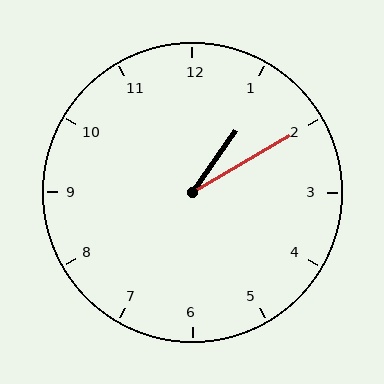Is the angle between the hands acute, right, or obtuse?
It is acute.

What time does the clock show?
1:10.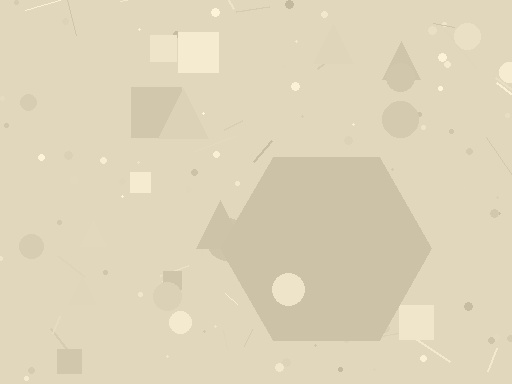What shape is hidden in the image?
A hexagon is hidden in the image.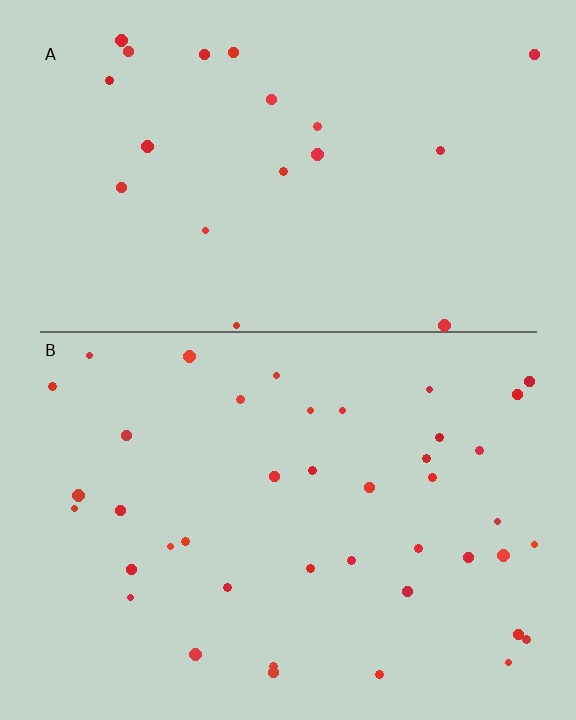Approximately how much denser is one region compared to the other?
Approximately 2.1× — region B over region A.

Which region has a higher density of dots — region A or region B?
B (the bottom).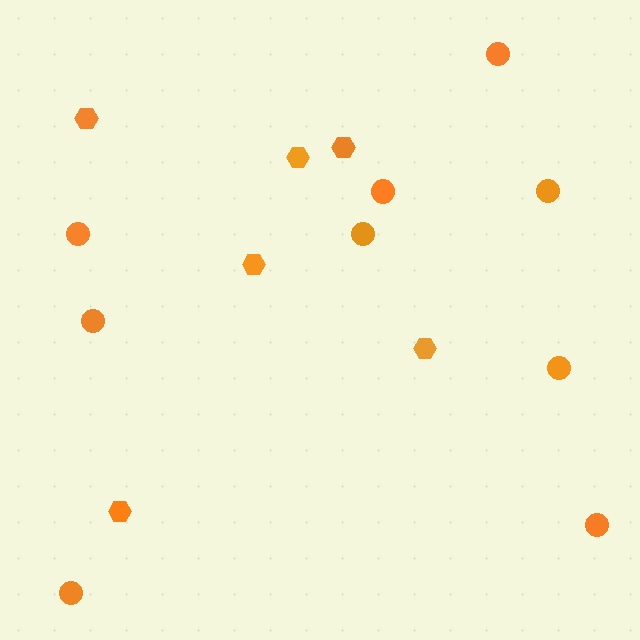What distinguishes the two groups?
There are 2 groups: one group of hexagons (6) and one group of circles (9).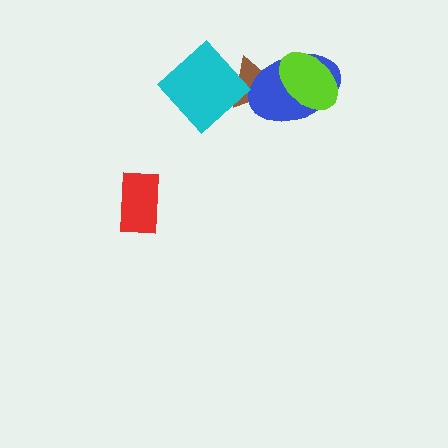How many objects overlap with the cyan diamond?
1 object overlaps with the cyan diamond.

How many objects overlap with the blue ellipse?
2 objects overlap with the blue ellipse.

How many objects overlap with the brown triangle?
3 objects overlap with the brown triangle.